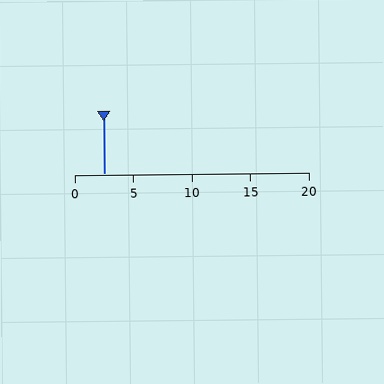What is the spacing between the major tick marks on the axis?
The major ticks are spaced 5 apart.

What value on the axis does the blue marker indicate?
The marker indicates approximately 2.5.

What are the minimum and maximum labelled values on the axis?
The axis runs from 0 to 20.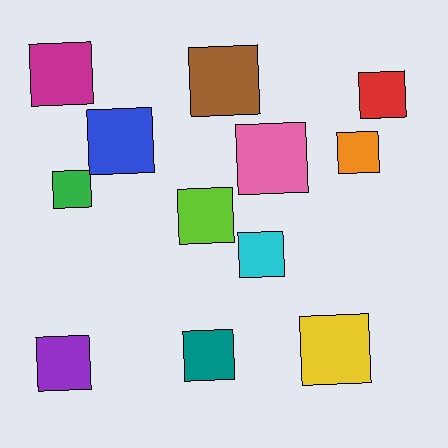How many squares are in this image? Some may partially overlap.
There are 12 squares.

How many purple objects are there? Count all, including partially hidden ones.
There is 1 purple object.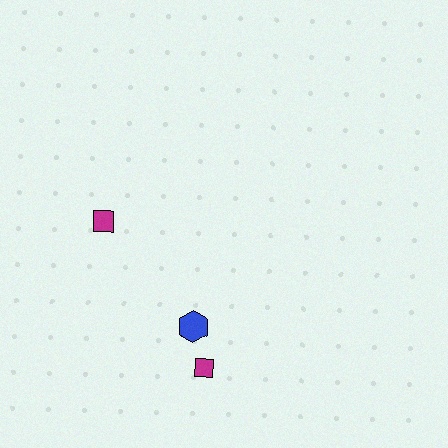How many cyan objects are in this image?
There are no cyan objects.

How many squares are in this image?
There are 2 squares.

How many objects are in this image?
There are 3 objects.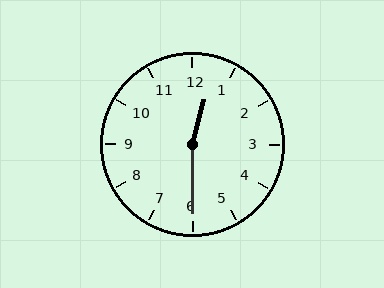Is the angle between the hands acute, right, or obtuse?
It is obtuse.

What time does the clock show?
12:30.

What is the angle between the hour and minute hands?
Approximately 165 degrees.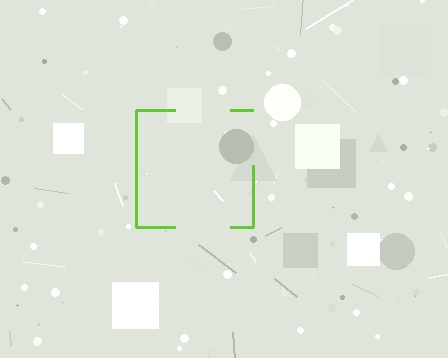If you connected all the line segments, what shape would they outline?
They would outline a square.